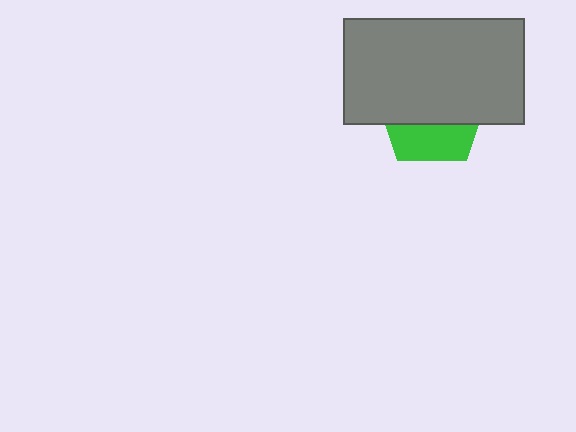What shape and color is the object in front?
The object in front is a gray rectangle.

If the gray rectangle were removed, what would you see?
You would see the complete green pentagon.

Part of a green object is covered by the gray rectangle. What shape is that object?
It is a pentagon.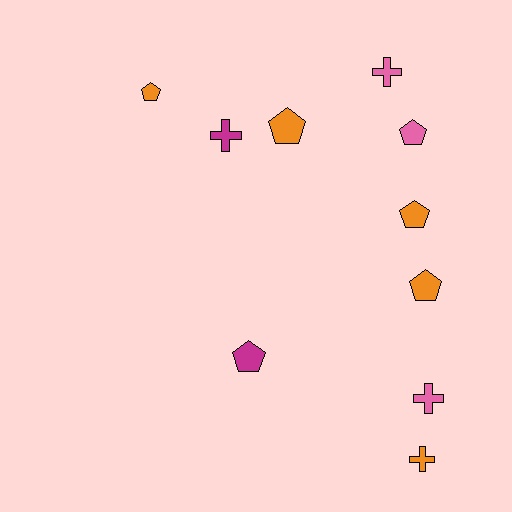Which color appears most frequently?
Orange, with 5 objects.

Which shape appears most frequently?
Pentagon, with 6 objects.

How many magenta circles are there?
There are no magenta circles.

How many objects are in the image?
There are 10 objects.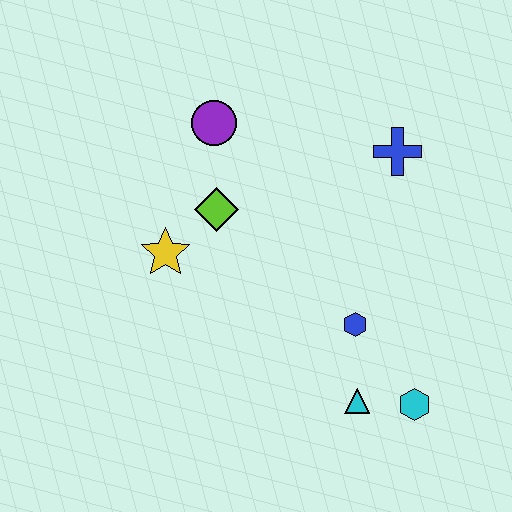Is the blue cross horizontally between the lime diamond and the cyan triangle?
No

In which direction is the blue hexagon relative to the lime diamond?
The blue hexagon is to the right of the lime diamond.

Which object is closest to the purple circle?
The lime diamond is closest to the purple circle.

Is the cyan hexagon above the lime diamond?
No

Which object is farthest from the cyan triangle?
The purple circle is farthest from the cyan triangle.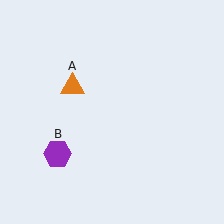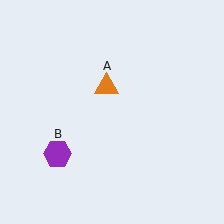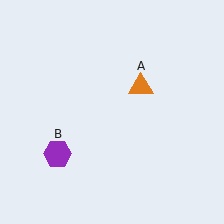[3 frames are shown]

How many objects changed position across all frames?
1 object changed position: orange triangle (object A).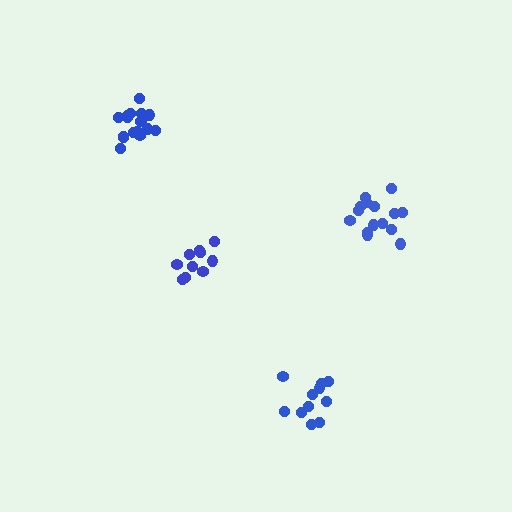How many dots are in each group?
Group 1: 16 dots, Group 2: 15 dots, Group 3: 10 dots, Group 4: 11 dots (52 total).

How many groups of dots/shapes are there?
There are 4 groups.